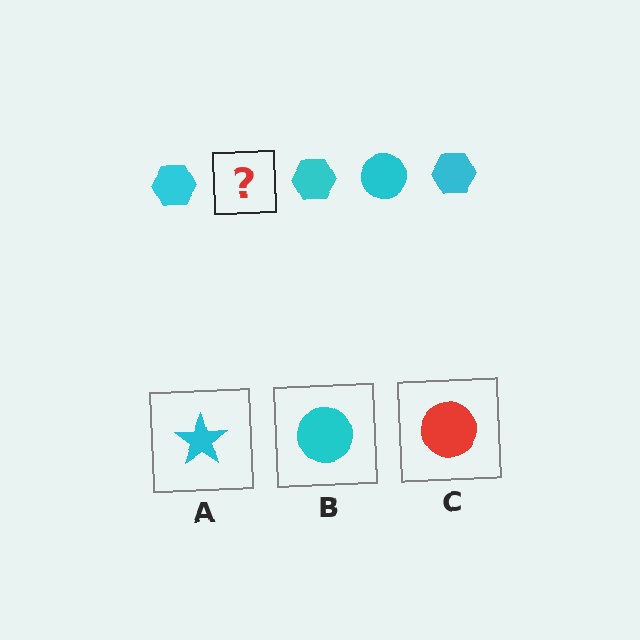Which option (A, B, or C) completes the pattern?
B.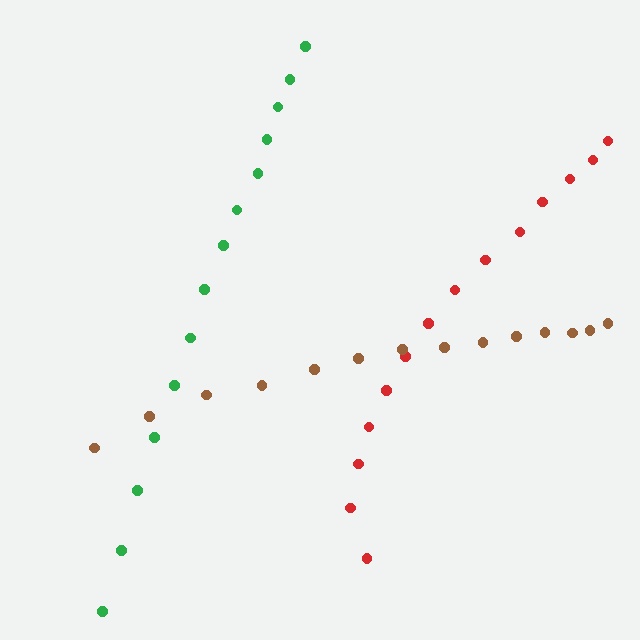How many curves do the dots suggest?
There are 3 distinct paths.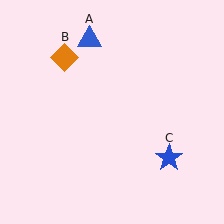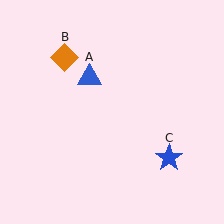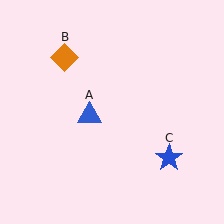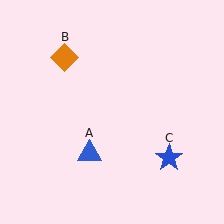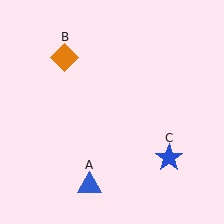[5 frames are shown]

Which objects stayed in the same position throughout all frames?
Orange diamond (object B) and blue star (object C) remained stationary.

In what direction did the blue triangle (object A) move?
The blue triangle (object A) moved down.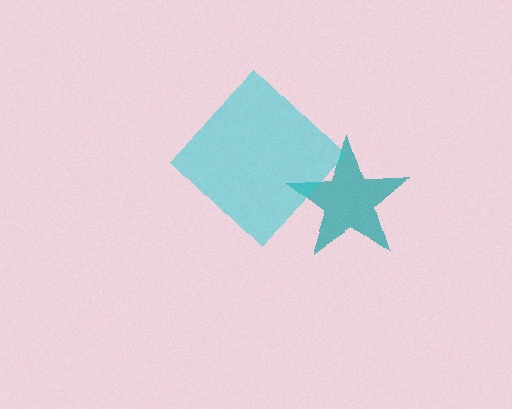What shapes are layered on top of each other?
The layered shapes are: a teal star, a cyan diamond.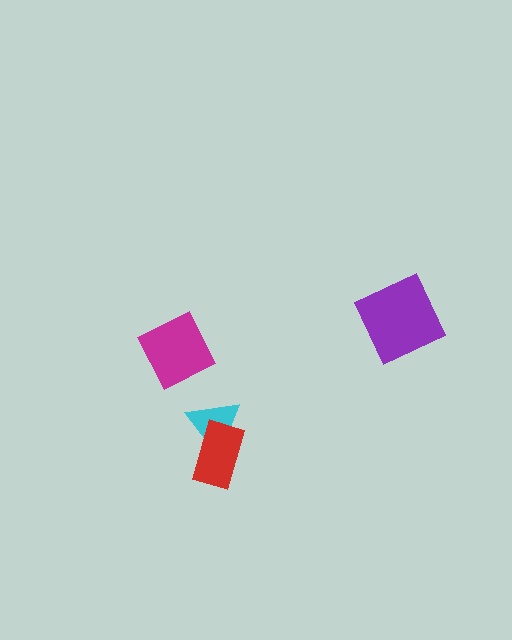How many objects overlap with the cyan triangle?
1 object overlaps with the cyan triangle.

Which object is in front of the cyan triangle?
The red rectangle is in front of the cyan triangle.